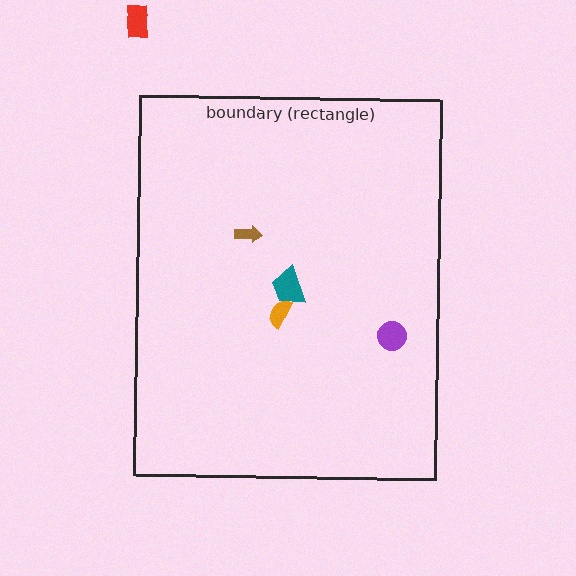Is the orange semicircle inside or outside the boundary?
Inside.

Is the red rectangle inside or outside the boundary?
Outside.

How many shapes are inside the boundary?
4 inside, 1 outside.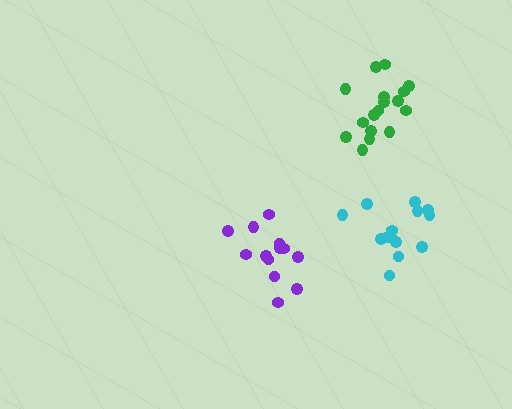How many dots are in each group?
Group 1: 13 dots, Group 2: 17 dots, Group 3: 14 dots (44 total).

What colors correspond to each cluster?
The clusters are colored: purple, green, cyan.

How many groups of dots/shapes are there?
There are 3 groups.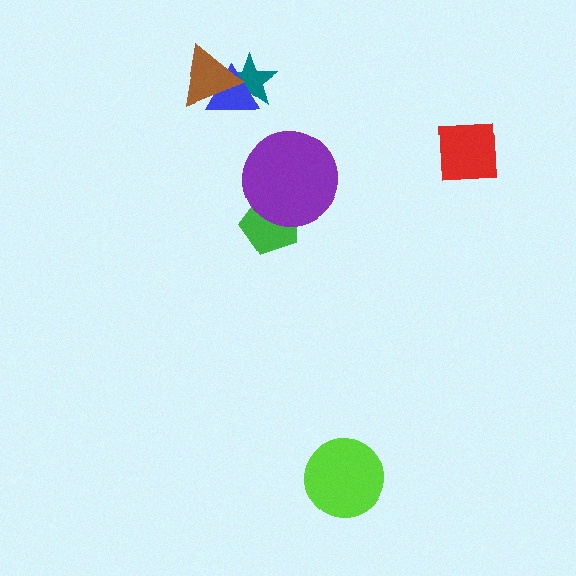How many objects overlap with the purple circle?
1 object overlaps with the purple circle.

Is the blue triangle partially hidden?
Yes, it is partially covered by another shape.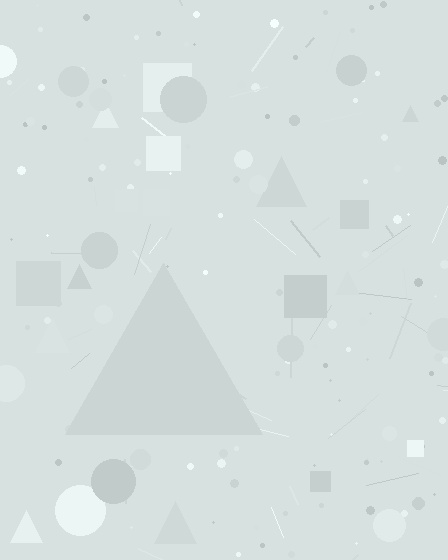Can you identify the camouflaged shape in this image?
The camouflaged shape is a triangle.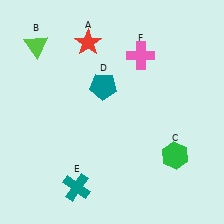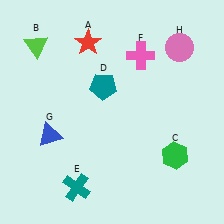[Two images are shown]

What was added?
A blue triangle (G), a pink circle (H) were added in Image 2.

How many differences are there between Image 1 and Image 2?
There are 2 differences between the two images.